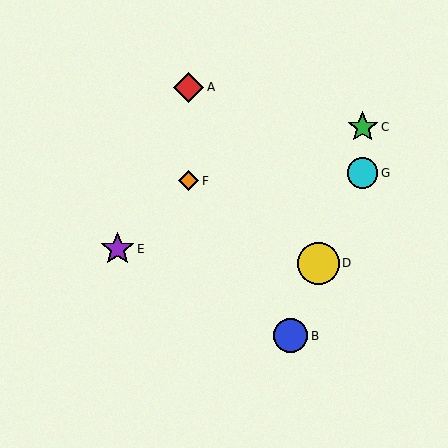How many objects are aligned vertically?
2 objects (A, F) are aligned vertically.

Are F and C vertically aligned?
No, F is at x≈189 and C is at x≈363.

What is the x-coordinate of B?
Object B is at x≈291.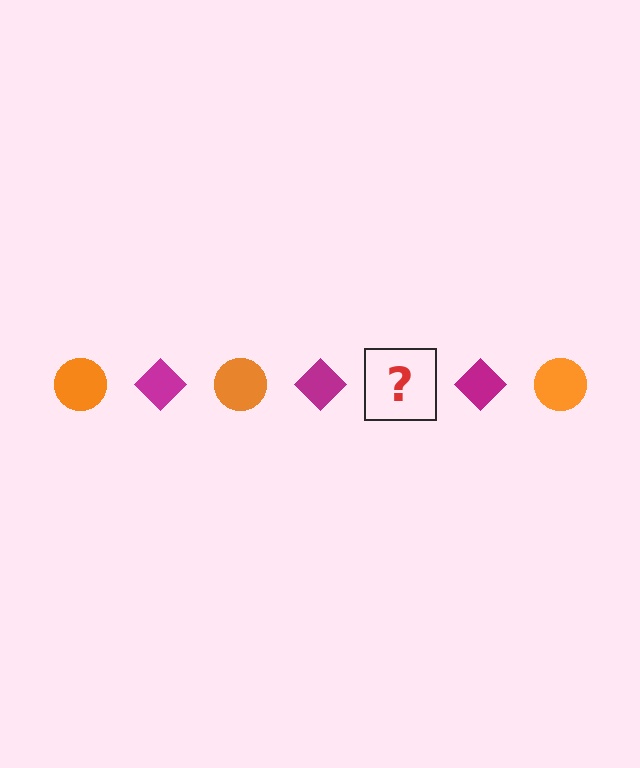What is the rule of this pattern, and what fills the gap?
The rule is that the pattern alternates between orange circle and magenta diamond. The gap should be filled with an orange circle.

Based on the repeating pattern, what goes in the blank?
The blank should be an orange circle.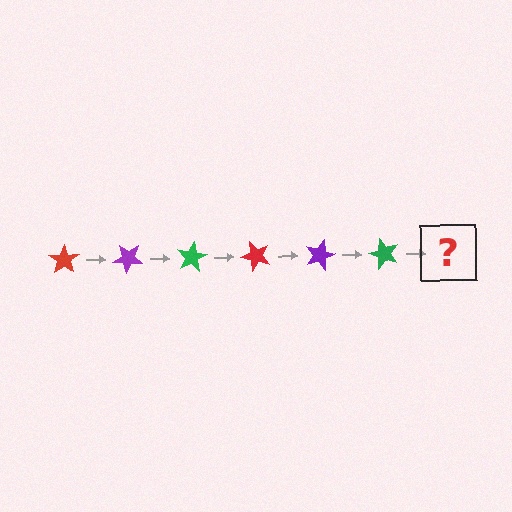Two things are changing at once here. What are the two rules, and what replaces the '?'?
The two rules are that it rotates 40 degrees each step and the color cycles through red, purple, and green. The '?' should be a red star, rotated 240 degrees from the start.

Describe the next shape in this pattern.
It should be a red star, rotated 240 degrees from the start.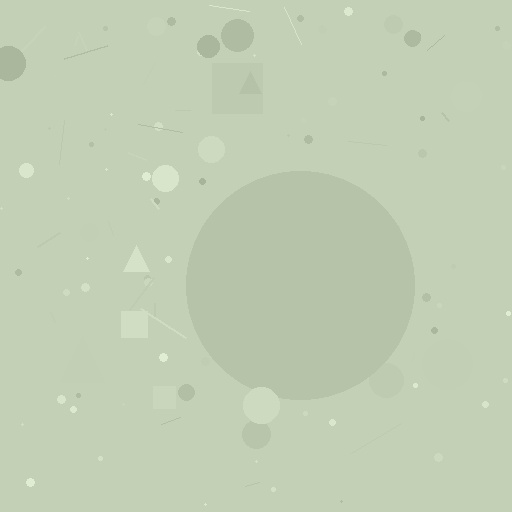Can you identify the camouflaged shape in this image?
The camouflaged shape is a circle.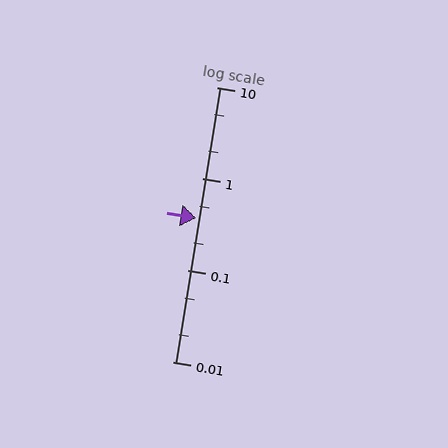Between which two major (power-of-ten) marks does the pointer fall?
The pointer is between 0.1 and 1.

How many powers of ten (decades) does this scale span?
The scale spans 3 decades, from 0.01 to 10.